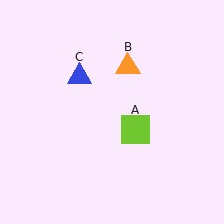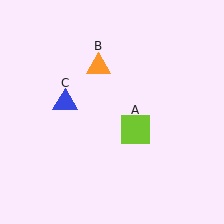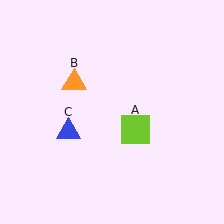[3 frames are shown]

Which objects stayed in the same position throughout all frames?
Lime square (object A) remained stationary.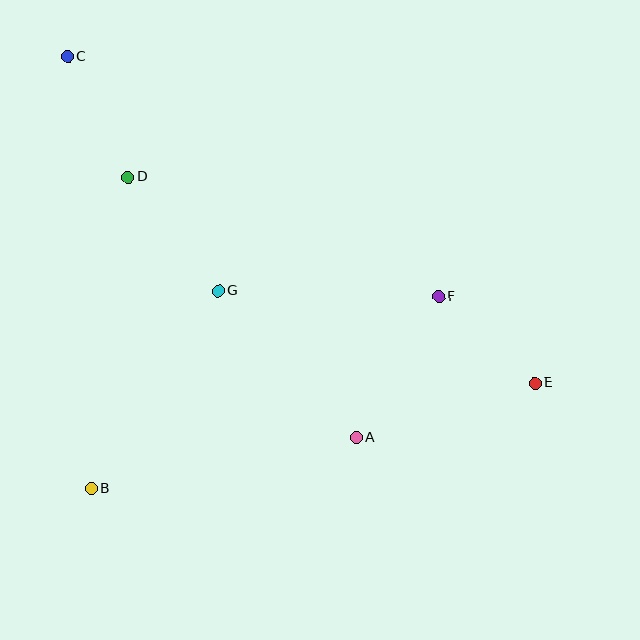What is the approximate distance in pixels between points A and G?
The distance between A and G is approximately 201 pixels.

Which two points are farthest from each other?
Points C and E are farthest from each other.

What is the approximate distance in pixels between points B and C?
The distance between B and C is approximately 433 pixels.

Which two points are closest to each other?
Points E and F are closest to each other.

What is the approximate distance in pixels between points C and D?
The distance between C and D is approximately 135 pixels.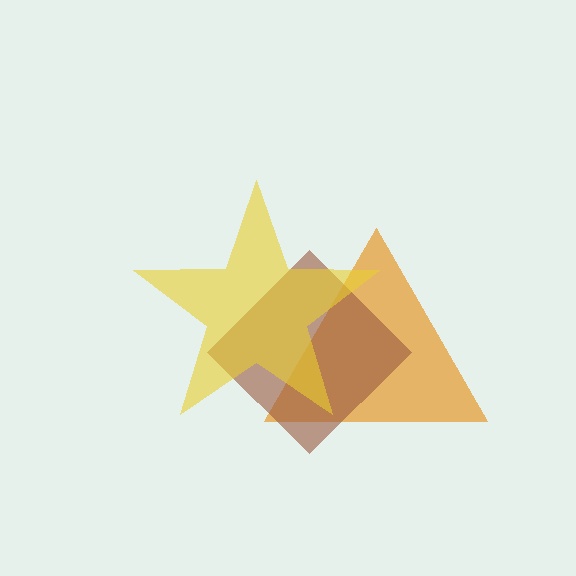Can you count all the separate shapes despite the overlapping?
Yes, there are 3 separate shapes.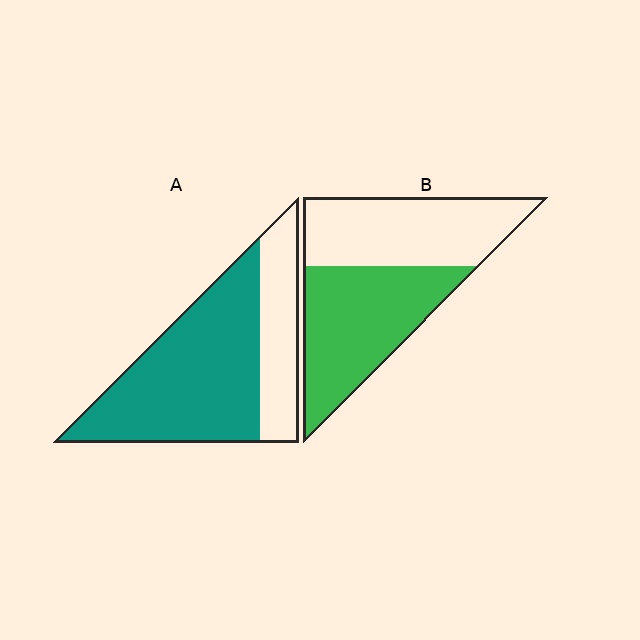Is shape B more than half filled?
Roughly half.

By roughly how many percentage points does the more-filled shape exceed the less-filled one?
By roughly 20 percentage points (A over B).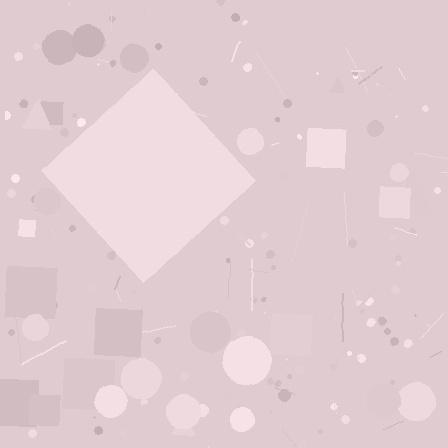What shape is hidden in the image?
A diamond is hidden in the image.